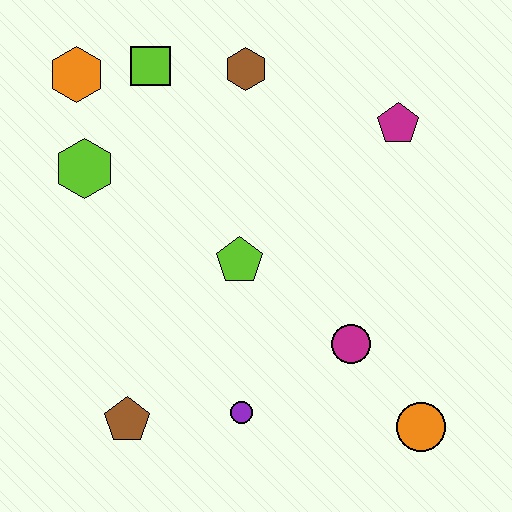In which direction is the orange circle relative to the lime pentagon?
The orange circle is to the right of the lime pentagon.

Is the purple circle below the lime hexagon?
Yes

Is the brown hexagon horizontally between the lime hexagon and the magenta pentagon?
Yes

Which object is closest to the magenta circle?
The orange circle is closest to the magenta circle.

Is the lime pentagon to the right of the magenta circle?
No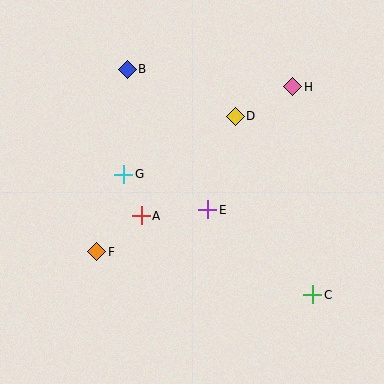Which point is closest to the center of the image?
Point E at (208, 210) is closest to the center.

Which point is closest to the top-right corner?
Point H is closest to the top-right corner.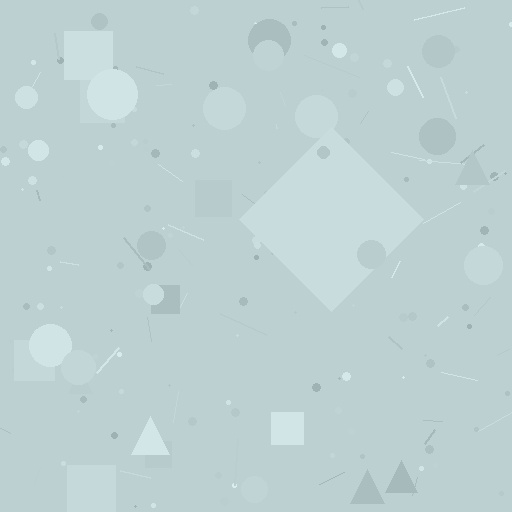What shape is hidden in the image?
A diamond is hidden in the image.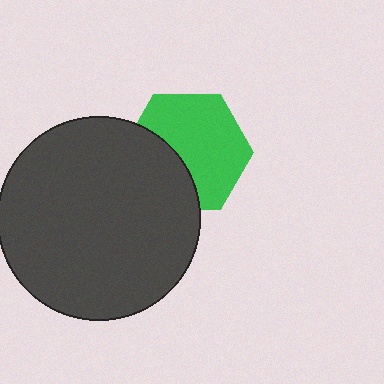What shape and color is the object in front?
The object in front is a dark gray circle.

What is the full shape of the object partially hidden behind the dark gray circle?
The partially hidden object is a green hexagon.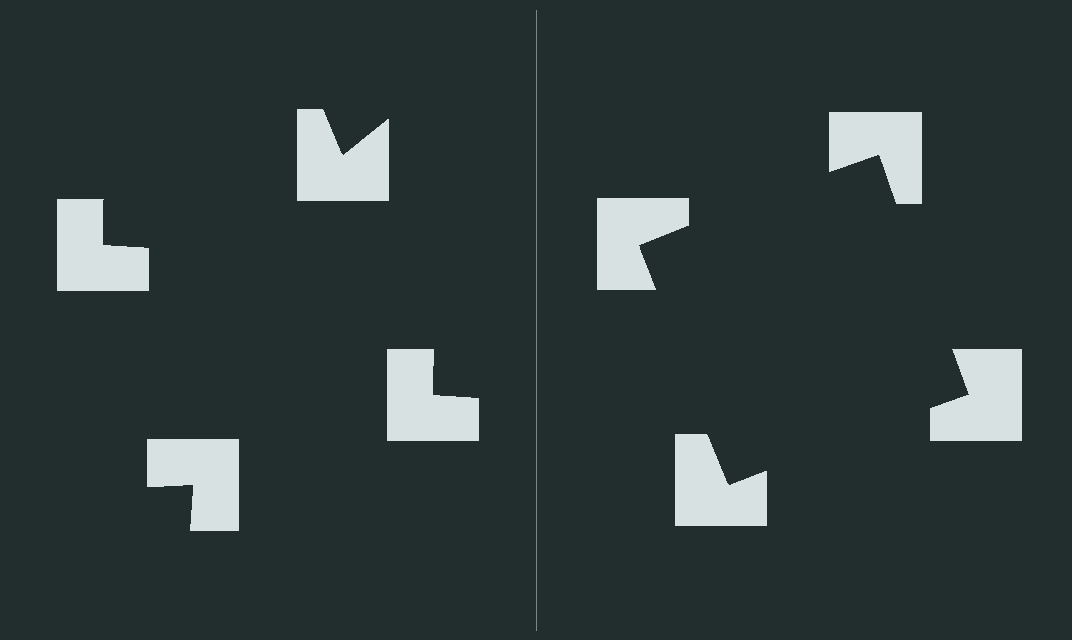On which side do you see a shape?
An illusory square appears on the right side. On the left side the wedge cuts are rotated, so no coherent shape forms.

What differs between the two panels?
The notched squares are positioned identically on both sides; only the wedge orientations differ. On the right they align to a square; on the left they are misaligned.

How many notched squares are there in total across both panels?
8 — 4 on each side.